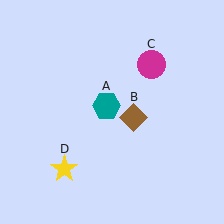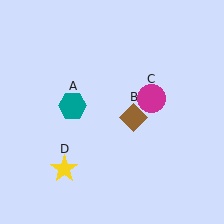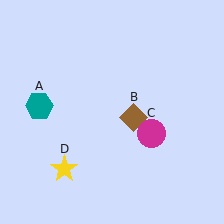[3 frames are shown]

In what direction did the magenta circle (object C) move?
The magenta circle (object C) moved down.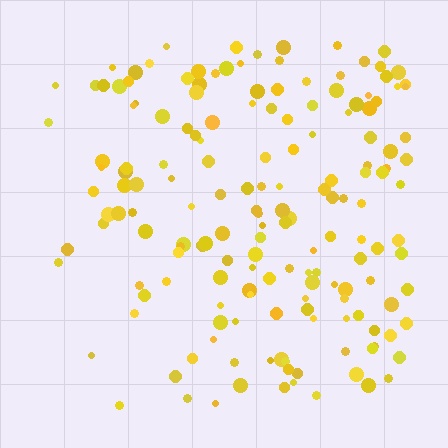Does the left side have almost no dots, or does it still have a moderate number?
Still a moderate number, just noticeably fewer than the right.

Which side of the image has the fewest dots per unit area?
The left.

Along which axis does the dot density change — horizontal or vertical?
Horizontal.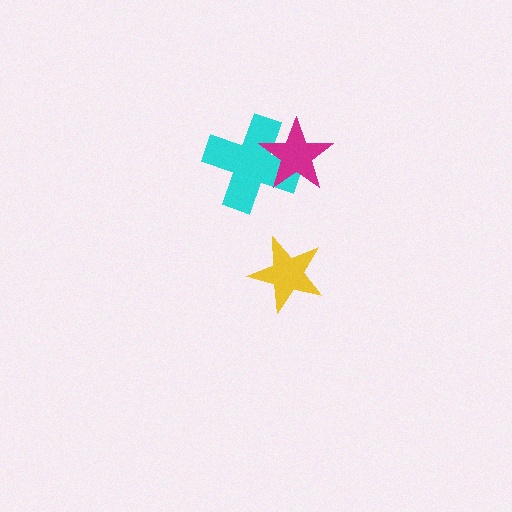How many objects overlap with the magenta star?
1 object overlaps with the magenta star.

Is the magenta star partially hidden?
No, no other shape covers it.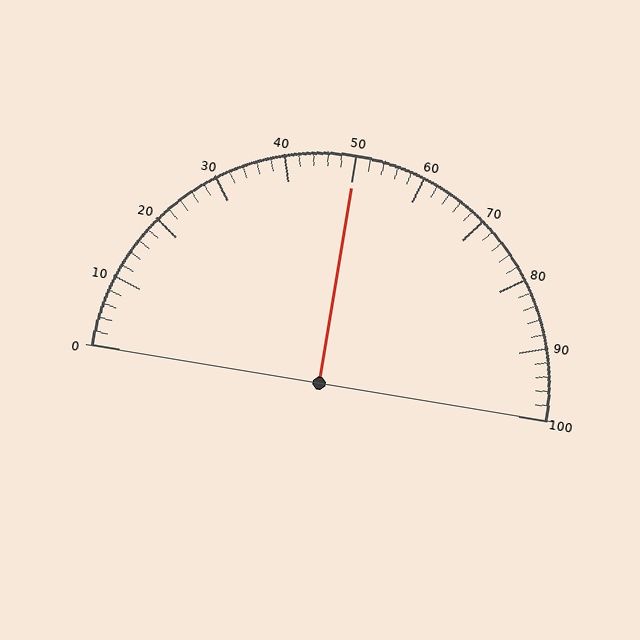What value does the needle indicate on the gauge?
The needle indicates approximately 50.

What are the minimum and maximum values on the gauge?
The gauge ranges from 0 to 100.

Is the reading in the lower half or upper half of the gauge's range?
The reading is in the upper half of the range (0 to 100).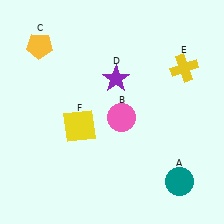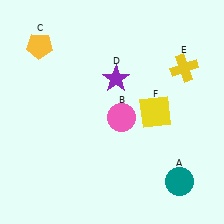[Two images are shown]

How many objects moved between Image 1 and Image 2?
1 object moved between the two images.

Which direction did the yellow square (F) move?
The yellow square (F) moved right.